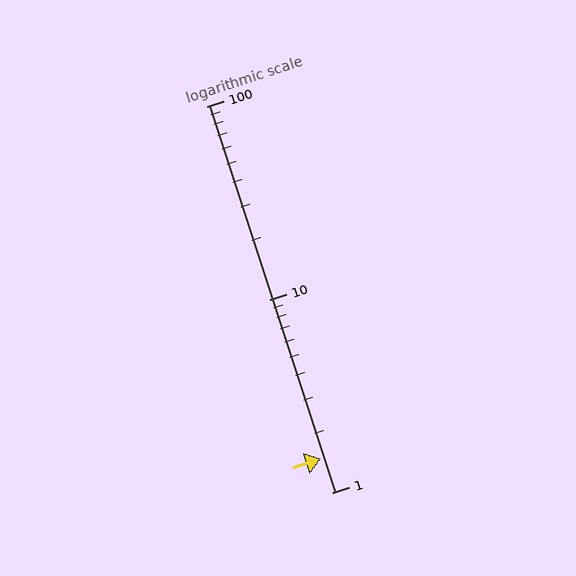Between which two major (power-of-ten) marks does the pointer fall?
The pointer is between 1 and 10.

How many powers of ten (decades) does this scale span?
The scale spans 2 decades, from 1 to 100.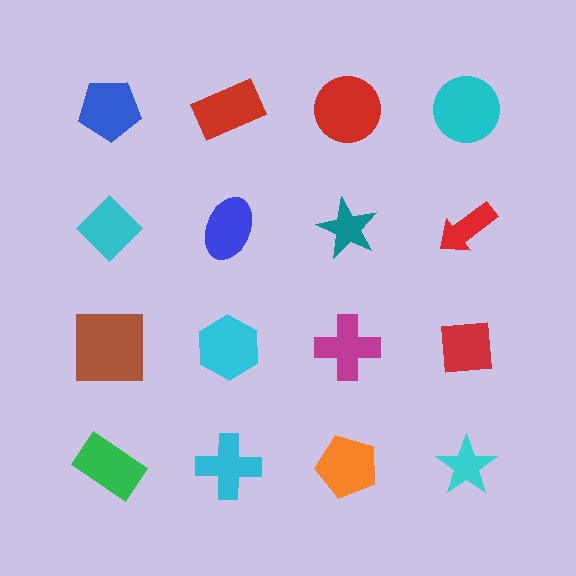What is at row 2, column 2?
A blue ellipse.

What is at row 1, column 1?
A blue pentagon.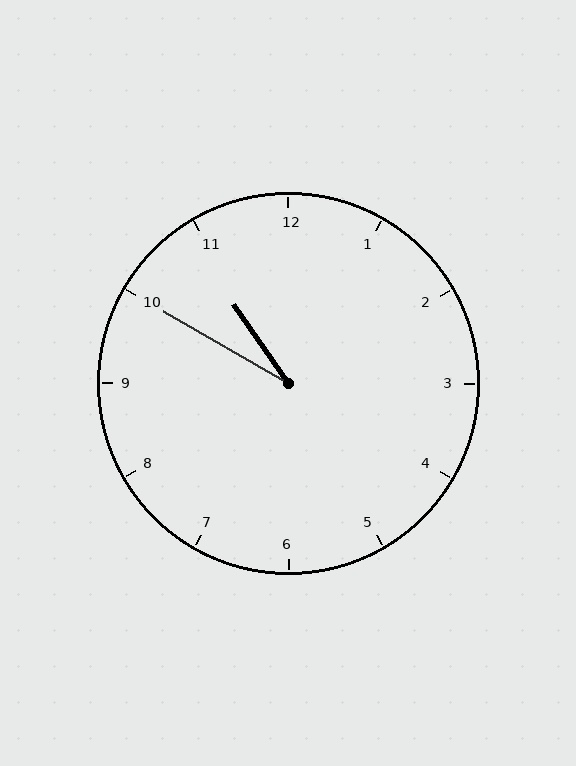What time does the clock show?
10:50.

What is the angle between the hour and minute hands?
Approximately 25 degrees.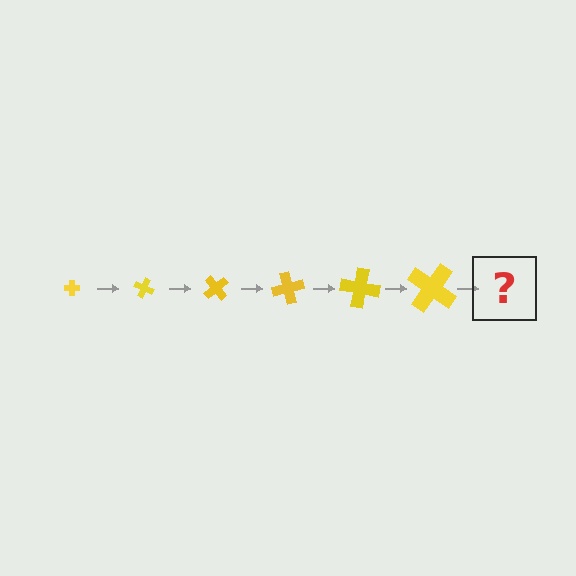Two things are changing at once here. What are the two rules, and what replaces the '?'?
The two rules are that the cross grows larger each step and it rotates 25 degrees each step. The '?' should be a cross, larger than the previous one and rotated 150 degrees from the start.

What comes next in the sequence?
The next element should be a cross, larger than the previous one and rotated 150 degrees from the start.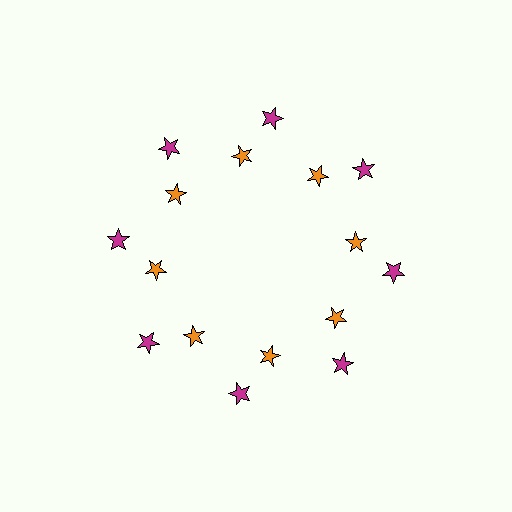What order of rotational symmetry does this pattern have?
This pattern has 8-fold rotational symmetry.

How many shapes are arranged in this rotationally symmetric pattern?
There are 16 shapes, arranged in 8 groups of 2.